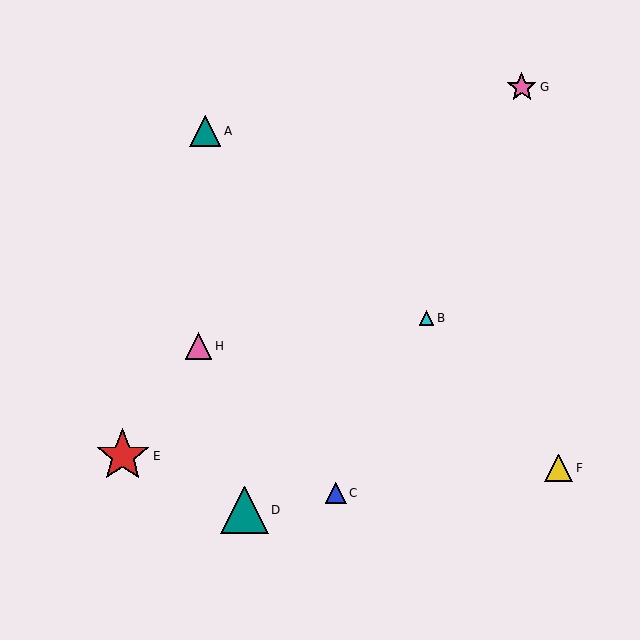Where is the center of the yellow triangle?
The center of the yellow triangle is at (559, 468).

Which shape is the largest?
The red star (labeled E) is the largest.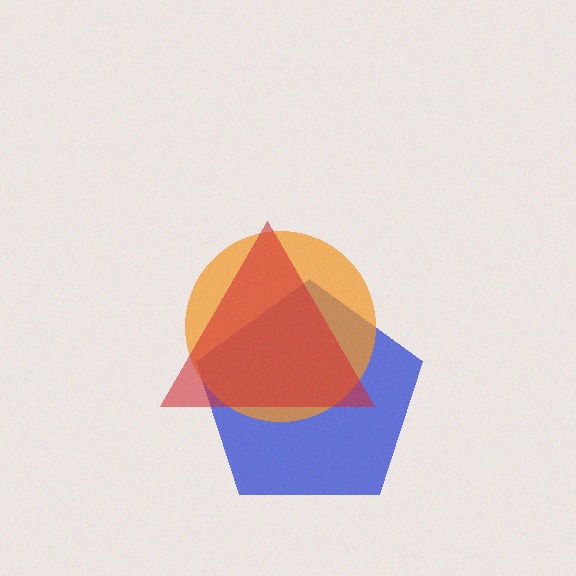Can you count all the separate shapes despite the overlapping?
Yes, there are 3 separate shapes.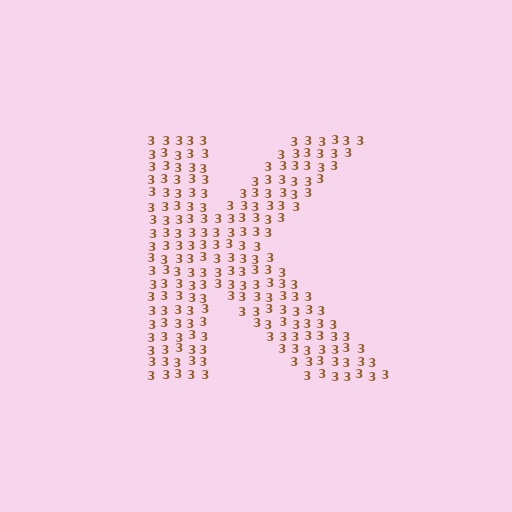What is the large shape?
The large shape is the letter K.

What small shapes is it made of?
It is made of small digit 3's.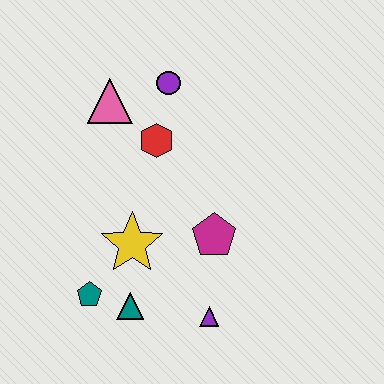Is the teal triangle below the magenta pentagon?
Yes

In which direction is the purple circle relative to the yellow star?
The purple circle is above the yellow star.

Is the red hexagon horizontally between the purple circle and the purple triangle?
No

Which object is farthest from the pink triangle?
The purple triangle is farthest from the pink triangle.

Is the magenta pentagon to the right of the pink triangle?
Yes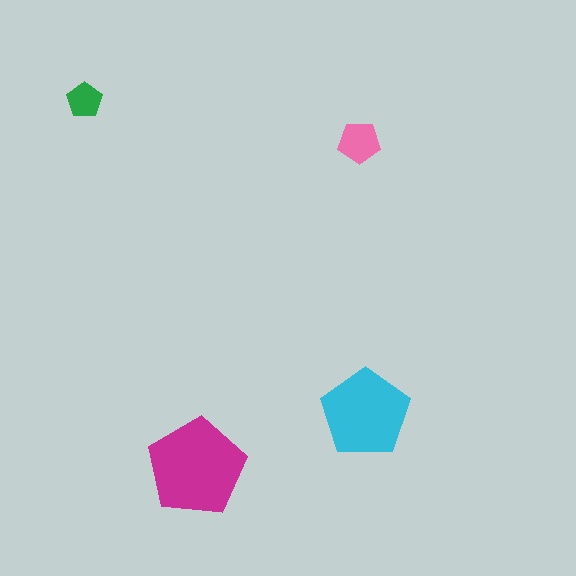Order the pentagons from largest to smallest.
the magenta one, the cyan one, the pink one, the green one.